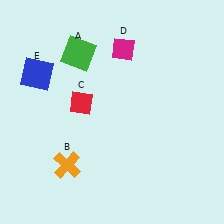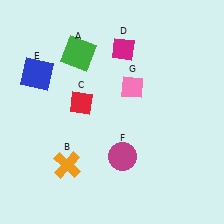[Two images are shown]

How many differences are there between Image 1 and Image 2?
There are 2 differences between the two images.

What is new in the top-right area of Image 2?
A pink diamond (G) was added in the top-right area of Image 2.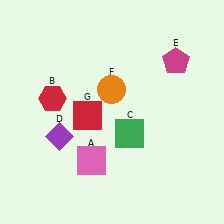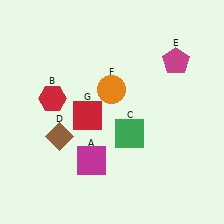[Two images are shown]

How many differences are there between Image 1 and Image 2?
There are 2 differences between the two images.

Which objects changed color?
A changed from pink to magenta. D changed from purple to brown.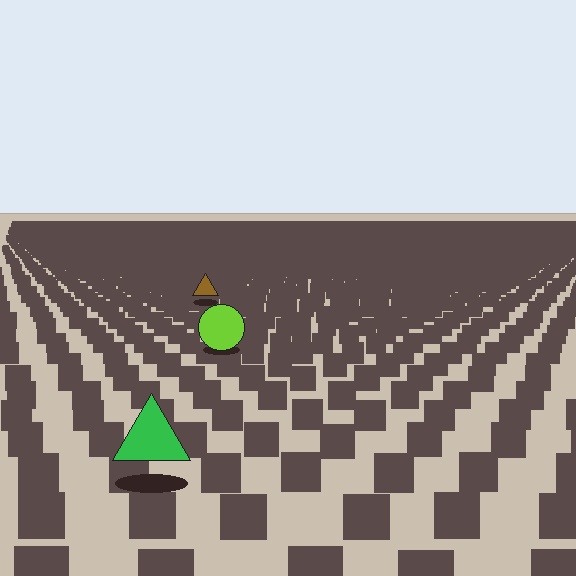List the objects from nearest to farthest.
From nearest to farthest: the green triangle, the lime circle, the brown triangle.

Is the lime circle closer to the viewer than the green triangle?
No. The green triangle is closer — you can tell from the texture gradient: the ground texture is coarser near it.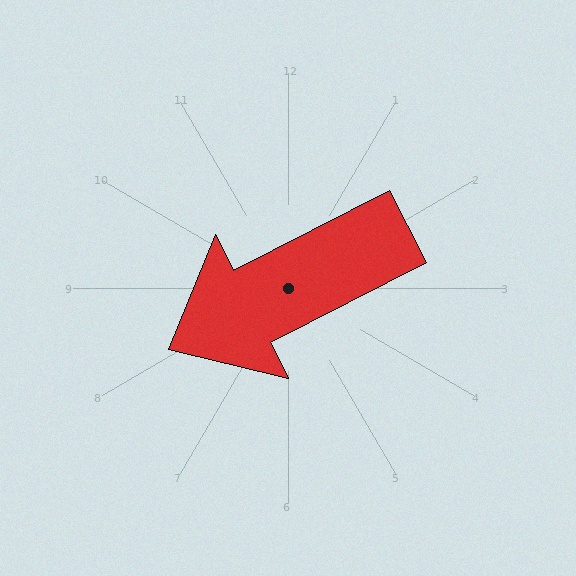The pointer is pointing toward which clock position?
Roughly 8 o'clock.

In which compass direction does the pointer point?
Southwest.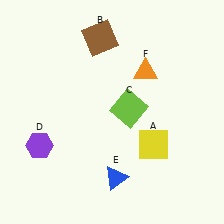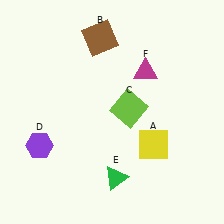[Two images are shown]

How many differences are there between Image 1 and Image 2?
There are 2 differences between the two images.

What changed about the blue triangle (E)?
In Image 1, E is blue. In Image 2, it changed to green.